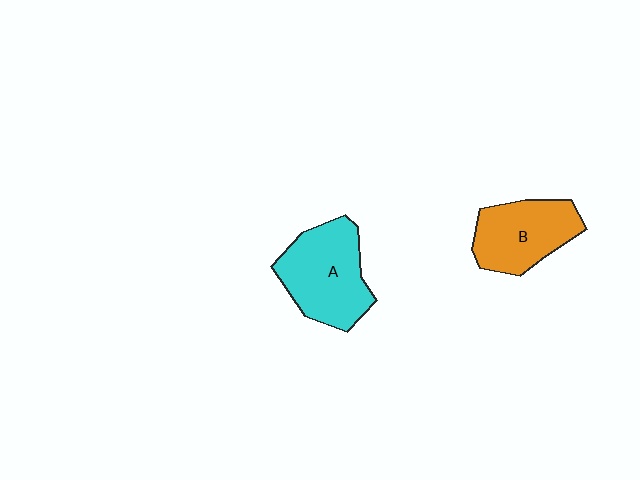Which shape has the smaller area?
Shape B (orange).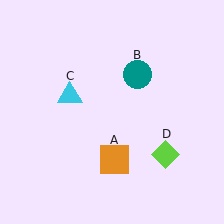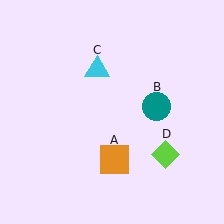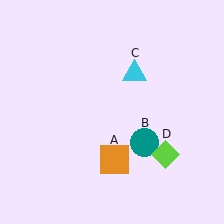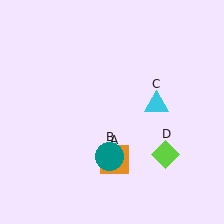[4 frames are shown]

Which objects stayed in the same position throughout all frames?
Orange square (object A) and lime diamond (object D) remained stationary.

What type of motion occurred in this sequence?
The teal circle (object B), cyan triangle (object C) rotated clockwise around the center of the scene.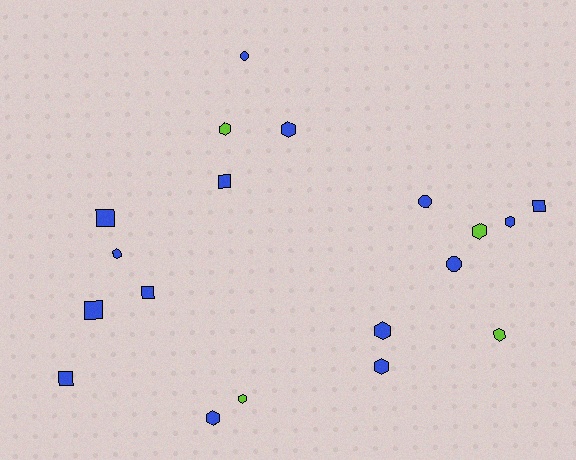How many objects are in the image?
There are 19 objects.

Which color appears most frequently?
Blue, with 15 objects.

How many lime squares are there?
There are no lime squares.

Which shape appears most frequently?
Hexagon, with 10 objects.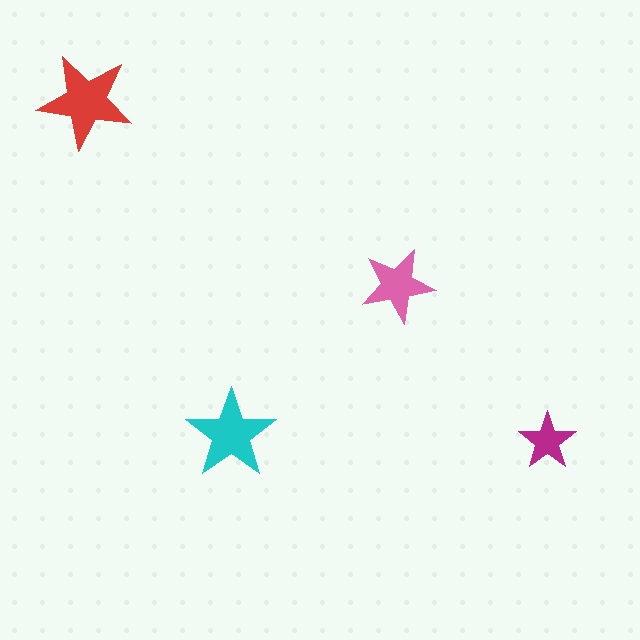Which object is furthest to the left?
The red star is leftmost.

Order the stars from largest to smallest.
the red one, the cyan one, the pink one, the magenta one.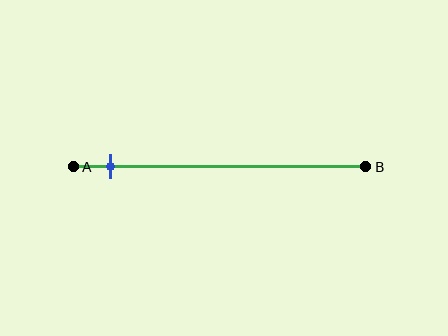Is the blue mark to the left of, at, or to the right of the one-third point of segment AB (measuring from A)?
The blue mark is to the left of the one-third point of segment AB.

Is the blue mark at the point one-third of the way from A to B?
No, the mark is at about 15% from A, not at the 33% one-third point.